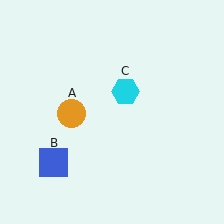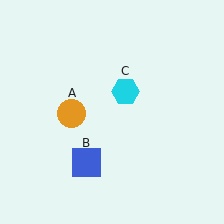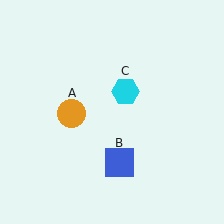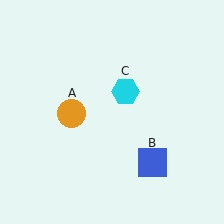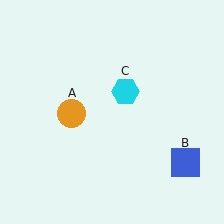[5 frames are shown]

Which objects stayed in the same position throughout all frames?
Orange circle (object A) and cyan hexagon (object C) remained stationary.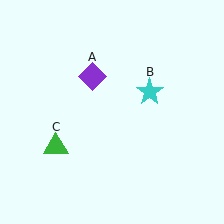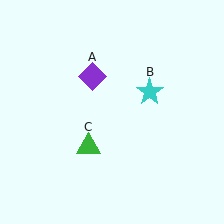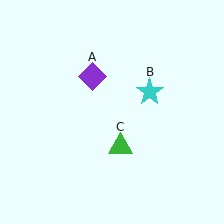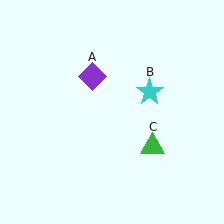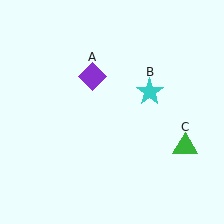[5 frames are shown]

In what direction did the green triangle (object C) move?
The green triangle (object C) moved right.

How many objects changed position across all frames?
1 object changed position: green triangle (object C).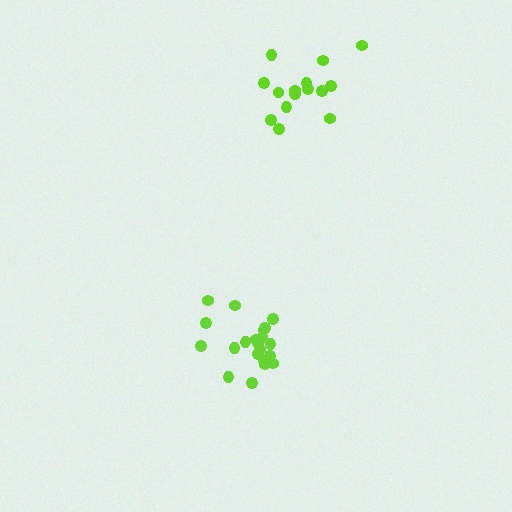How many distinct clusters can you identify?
There are 2 distinct clusters.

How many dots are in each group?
Group 1: 21 dots, Group 2: 15 dots (36 total).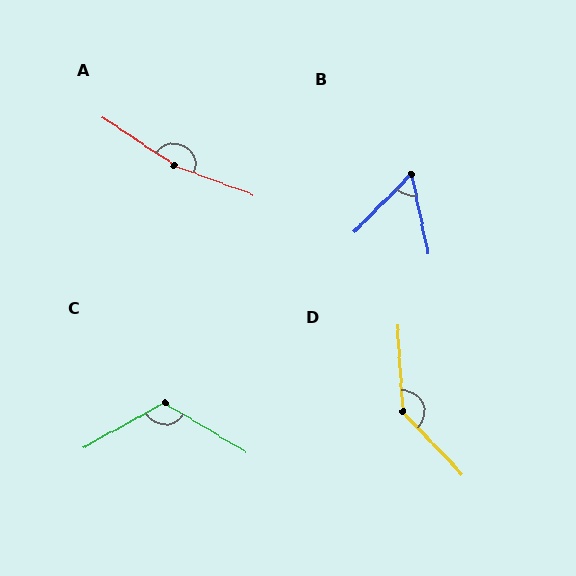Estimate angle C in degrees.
Approximately 120 degrees.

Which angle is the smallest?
B, at approximately 56 degrees.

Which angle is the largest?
A, at approximately 167 degrees.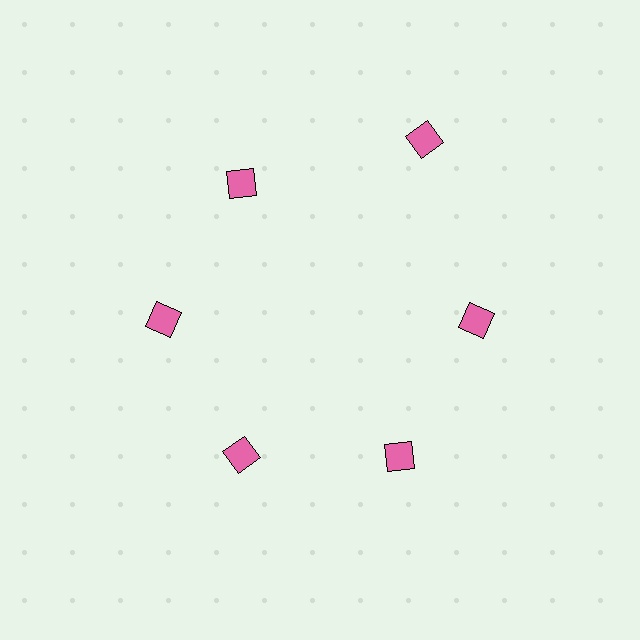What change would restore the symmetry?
The symmetry would be restored by moving it inward, back onto the ring so that all 6 diamonds sit at equal angles and equal distance from the center.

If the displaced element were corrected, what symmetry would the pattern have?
It would have 6-fold rotational symmetry — the pattern would map onto itself every 60 degrees.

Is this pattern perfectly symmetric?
No. The 6 pink diamonds are arranged in a ring, but one element near the 1 o'clock position is pushed outward from the center, breaking the 6-fold rotational symmetry.